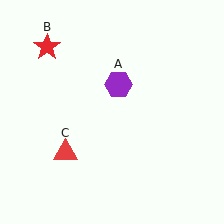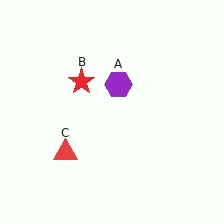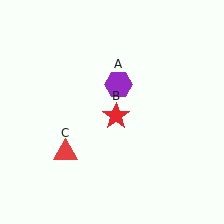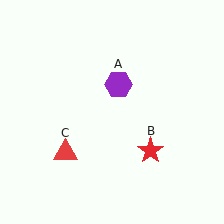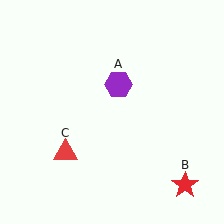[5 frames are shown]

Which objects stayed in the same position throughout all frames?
Purple hexagon (object A) and red triangle (object C) remained stationary.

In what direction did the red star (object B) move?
The red star (object B) moved down and to the right.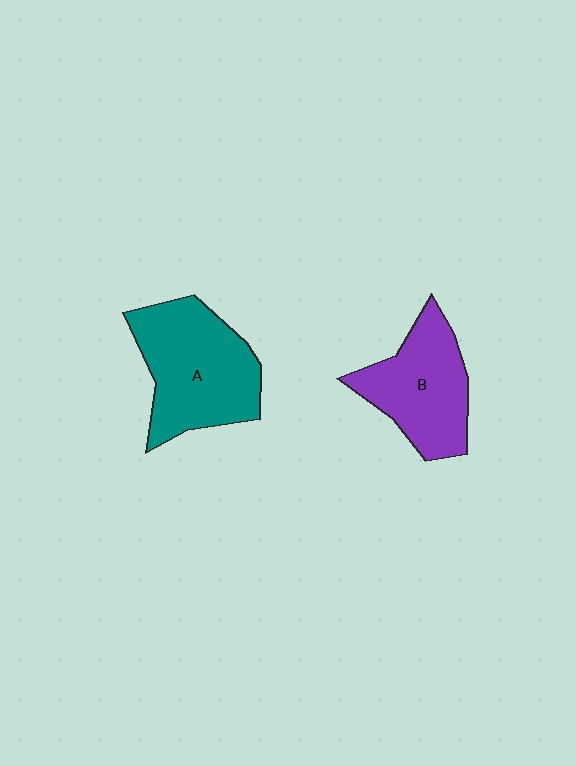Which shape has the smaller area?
Shape B (purple).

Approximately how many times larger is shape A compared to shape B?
Approximately 1.2 times.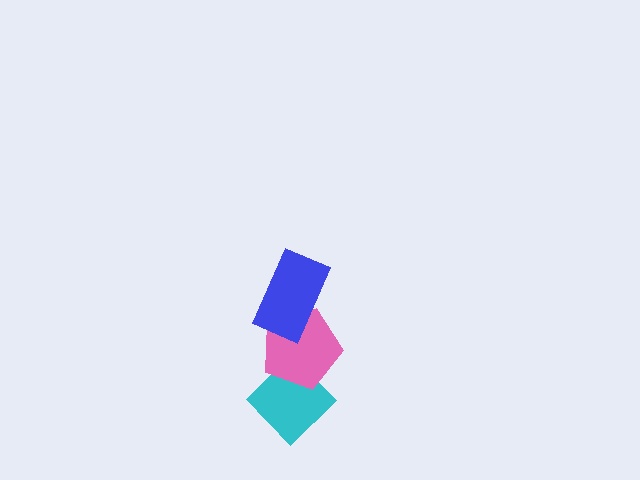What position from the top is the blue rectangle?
The blue rectangle is 1st from the top.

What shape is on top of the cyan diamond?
The pink pentagon is on top of the cyan diamond.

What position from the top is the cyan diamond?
The cyan diamond is 3rd from the top.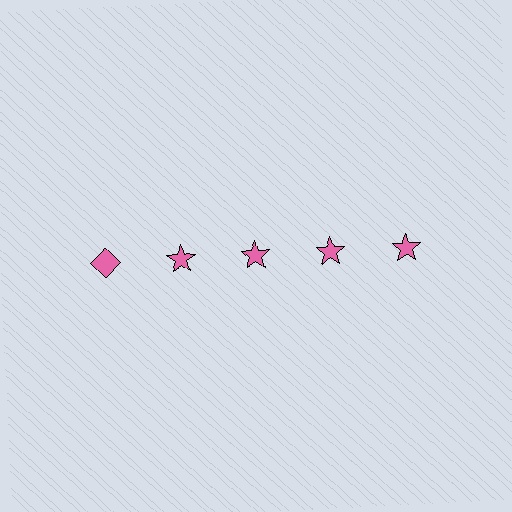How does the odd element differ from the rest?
It has a different shape: diamond instead of star.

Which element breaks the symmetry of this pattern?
The pink diamond in the top row, leftmost column breaks the symmetry. All other shapes are pink stars.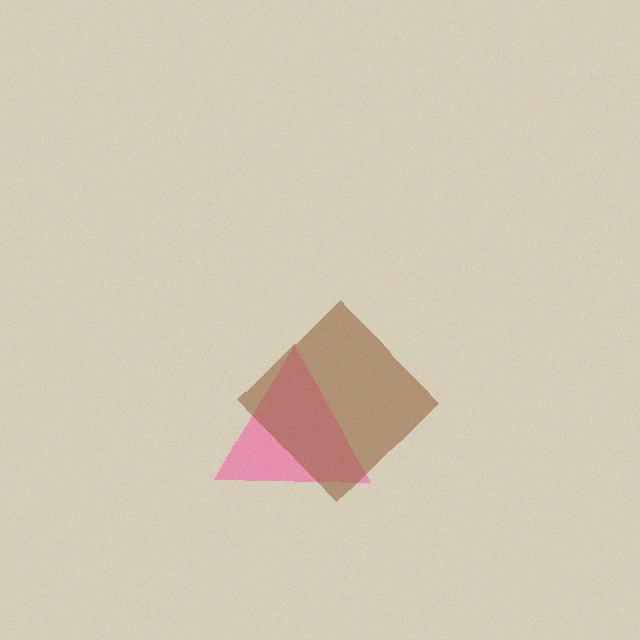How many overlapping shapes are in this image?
There are 2 overlapping shapes in the image.